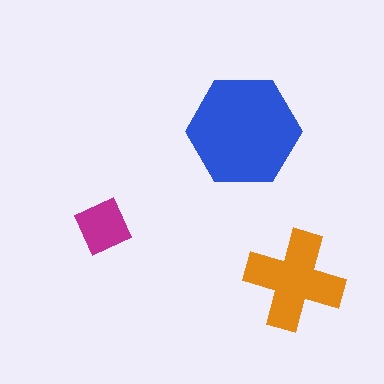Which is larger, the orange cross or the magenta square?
The orange cross.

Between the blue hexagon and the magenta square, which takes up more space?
The blue hexagon.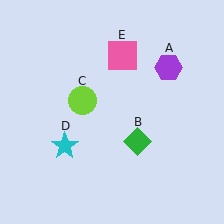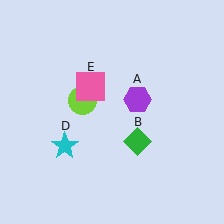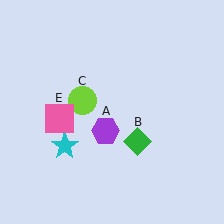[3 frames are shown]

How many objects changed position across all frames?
2 objects changed position: purple hexagon (object A), pink square (object E).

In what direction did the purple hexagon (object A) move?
The purple hexagon (object A) moved down and to the left.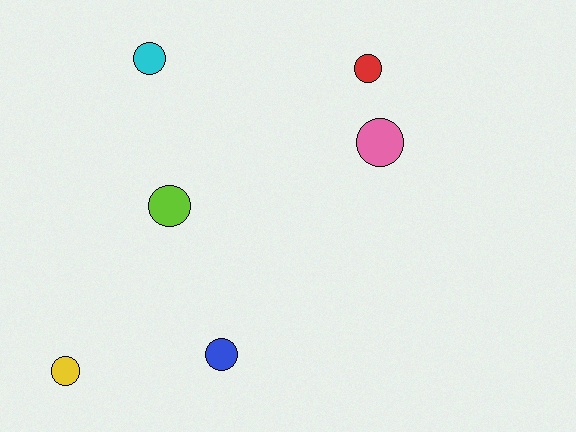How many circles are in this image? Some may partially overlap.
There are 6 circles.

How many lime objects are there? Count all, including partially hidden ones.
There is 1 lime object.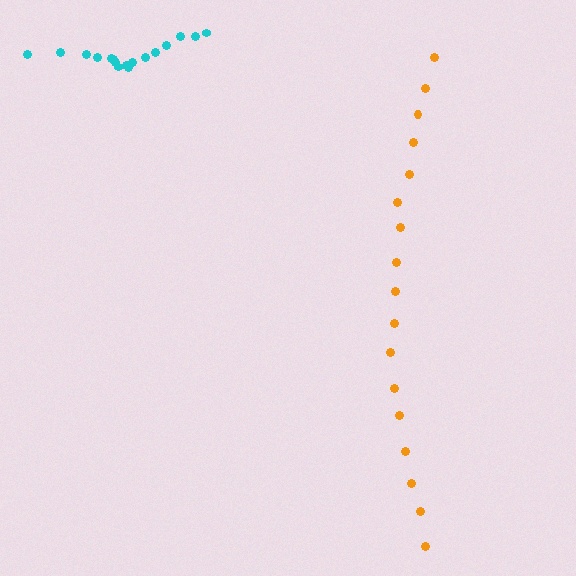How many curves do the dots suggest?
There are 2 distinct paths.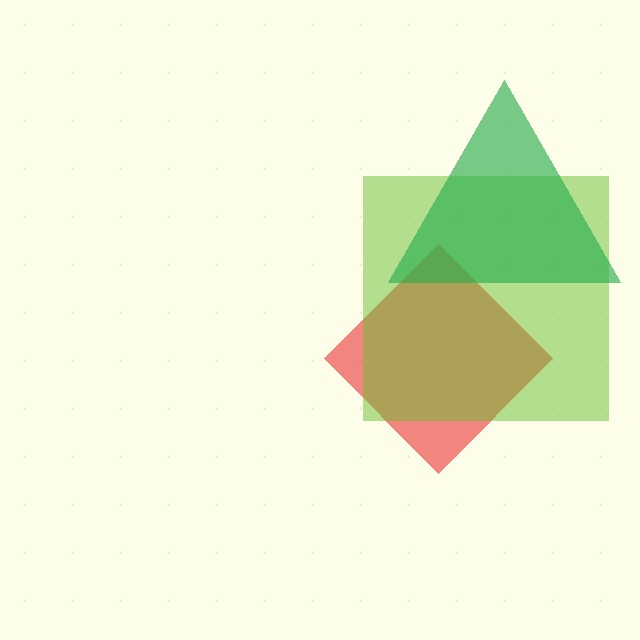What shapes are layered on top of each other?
The layered shapes are: a red diamond, a lime square, a green triangle.